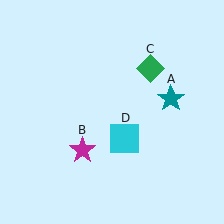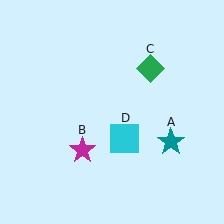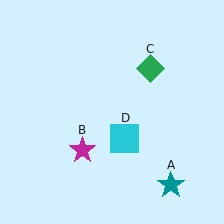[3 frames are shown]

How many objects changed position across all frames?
1 object changed position: teal star (object A).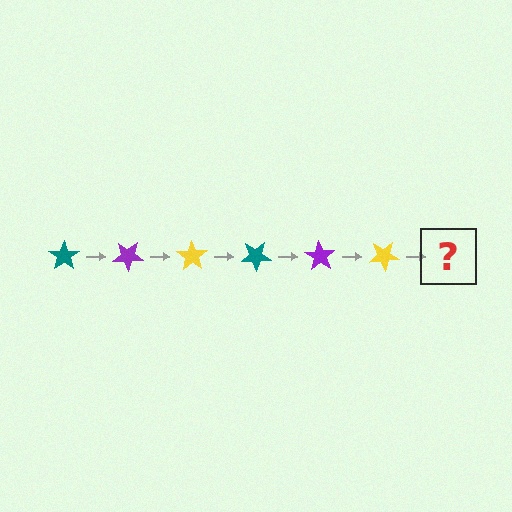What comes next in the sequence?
The next element should be a teal star, rotated 210 degrees from the start.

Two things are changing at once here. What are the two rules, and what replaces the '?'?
The two rules are that it rotates 35 degrees each step and the color cycles through teal, purple, and yellow. The '?' should be a teal star, rotated 210 degrees from the start.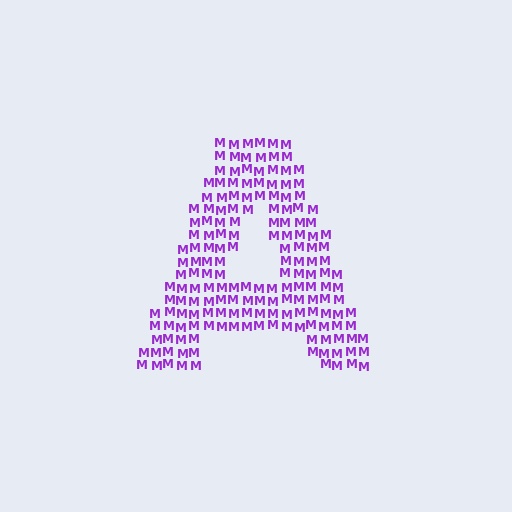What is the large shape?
The large shape is the letter A.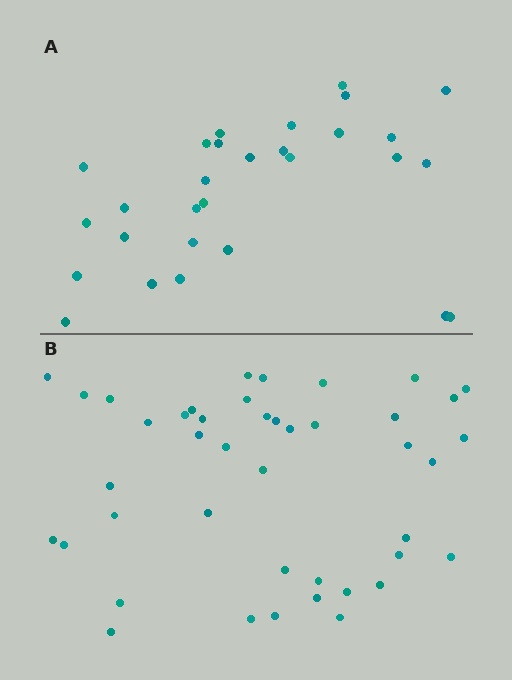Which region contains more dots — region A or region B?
Region B (the bottom region) has more dots.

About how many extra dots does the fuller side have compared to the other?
Region B has approximately 15 more dots than region A.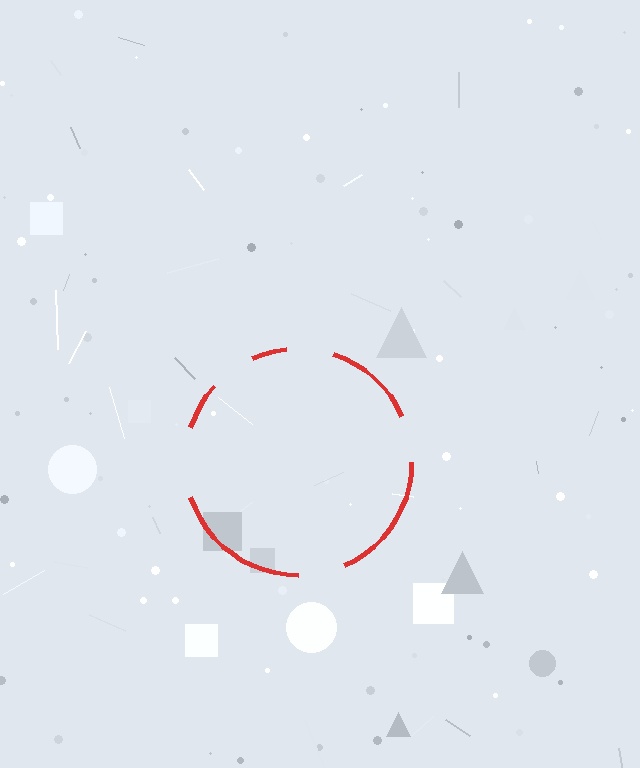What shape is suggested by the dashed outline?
The dashed outline suggests a circle.